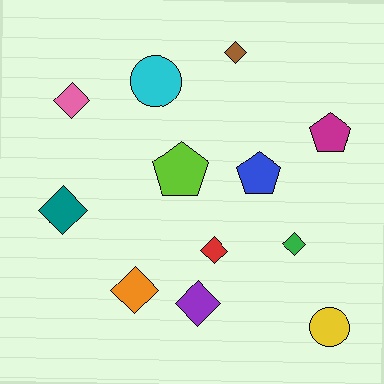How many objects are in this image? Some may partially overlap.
There are 12 objects.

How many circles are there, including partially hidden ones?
There are 2 circles.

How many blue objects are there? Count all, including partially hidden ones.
There is 1 blue object.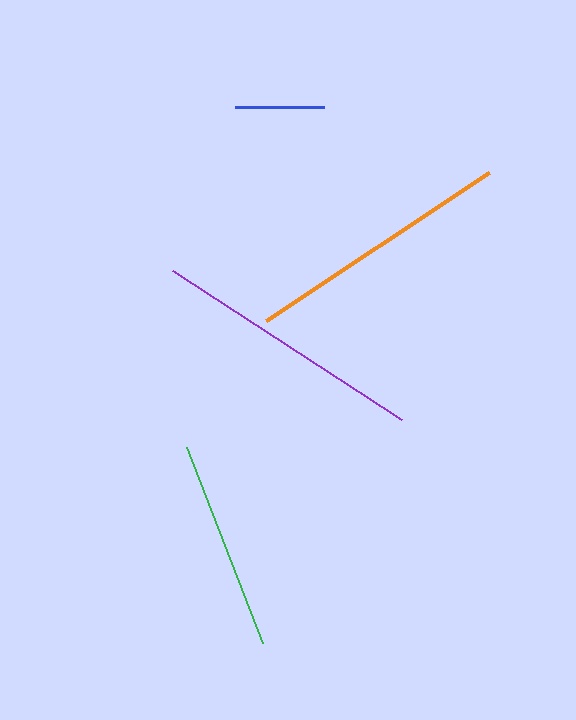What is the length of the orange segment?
The orange segment is approximately 268 pixels long.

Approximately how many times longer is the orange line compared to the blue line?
The orange line is approximately 3.0 times the length of the blue line.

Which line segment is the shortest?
The blue line is the shortest at approximately 89 pixels.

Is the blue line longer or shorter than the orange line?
The orange line is longer than the blue line.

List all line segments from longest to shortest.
From longest to shortest: purple, orange, green, blue.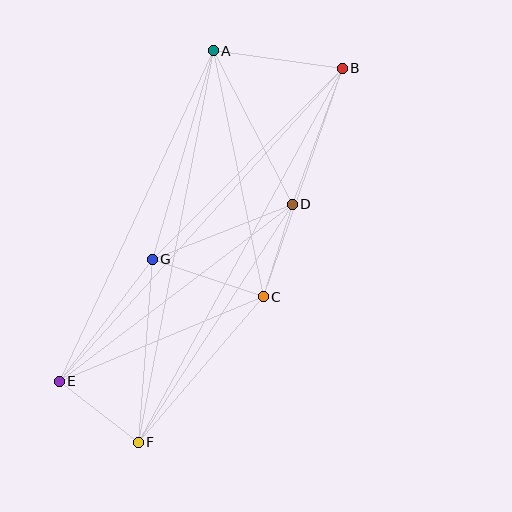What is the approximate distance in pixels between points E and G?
The distance between E and G is approximately 153 pixels.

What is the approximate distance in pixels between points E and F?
The distance between E and F is approximately 100 pixels.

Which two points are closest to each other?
Points C and D are closest to each other.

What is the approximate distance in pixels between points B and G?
The distance between B and G is approximately 269 pixels.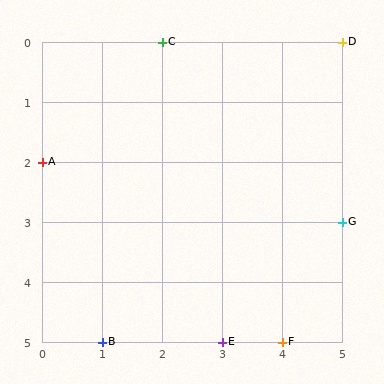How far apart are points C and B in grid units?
Points C and B are 1 column and 5 rows apart (about 5.1 grid units diagonally).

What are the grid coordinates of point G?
Point G is at grid coordinates (5, 3).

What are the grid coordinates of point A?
Point A is at grid coordinates (0, 2).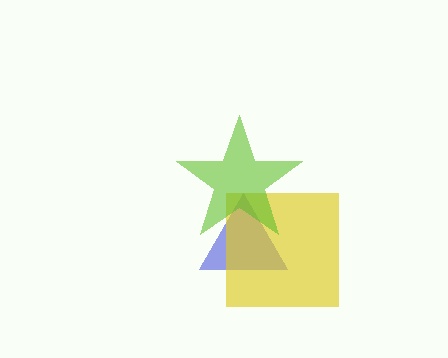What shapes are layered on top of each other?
The layered shapes are: a blue triangle, a yellow square, a lime star.